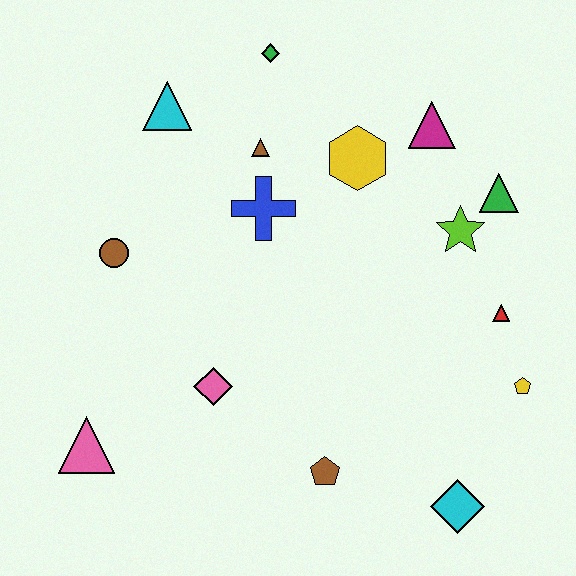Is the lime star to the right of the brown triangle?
Yes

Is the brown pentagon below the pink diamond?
Yes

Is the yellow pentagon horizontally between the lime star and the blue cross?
No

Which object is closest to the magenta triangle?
The yellow hexagon is closest to the magenta triangle.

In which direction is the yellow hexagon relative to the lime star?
The yellow hexagon is to the left of the lime star.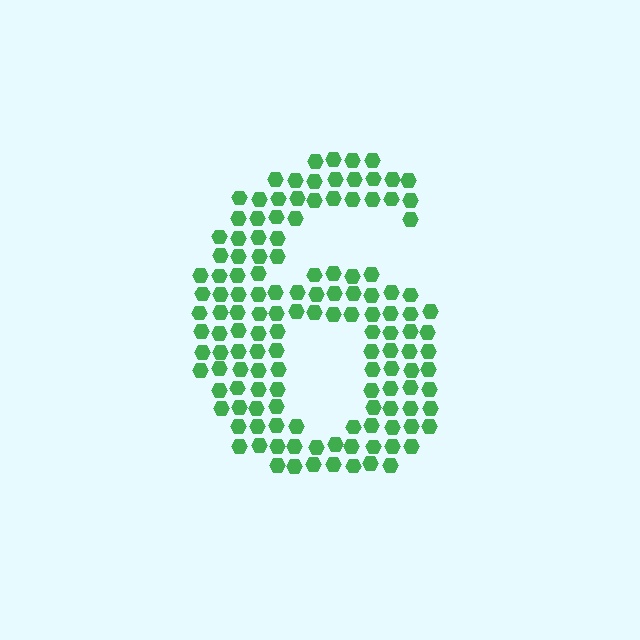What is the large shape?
The large shape is the digit 6.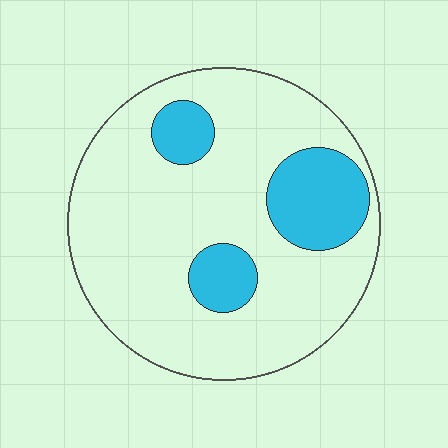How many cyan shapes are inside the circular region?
3.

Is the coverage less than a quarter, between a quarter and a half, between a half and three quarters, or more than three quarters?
Less than a quarter.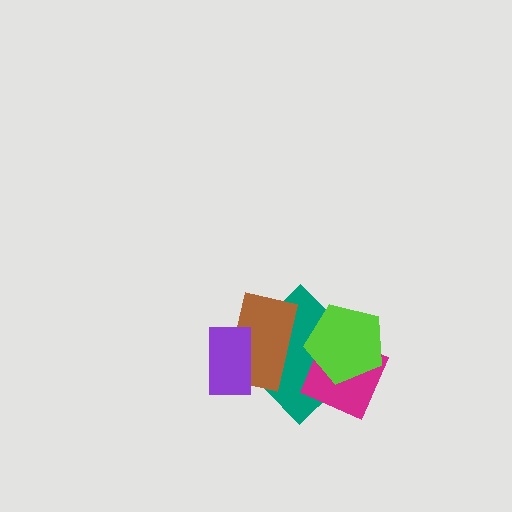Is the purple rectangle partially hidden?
No, no other shape covers it.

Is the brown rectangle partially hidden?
Yes, it is partially covered by another shape.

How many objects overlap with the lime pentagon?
2 objects overlap with the lime pentagon.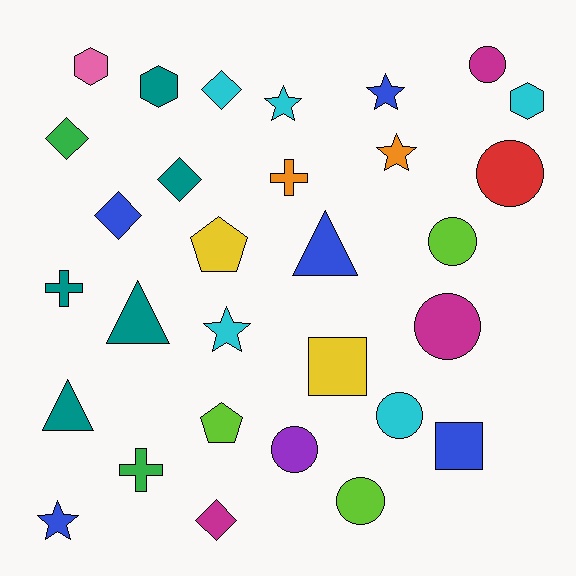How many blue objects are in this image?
There are 5 blue objects.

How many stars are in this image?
There are 5 stars.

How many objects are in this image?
There are 30 objects.